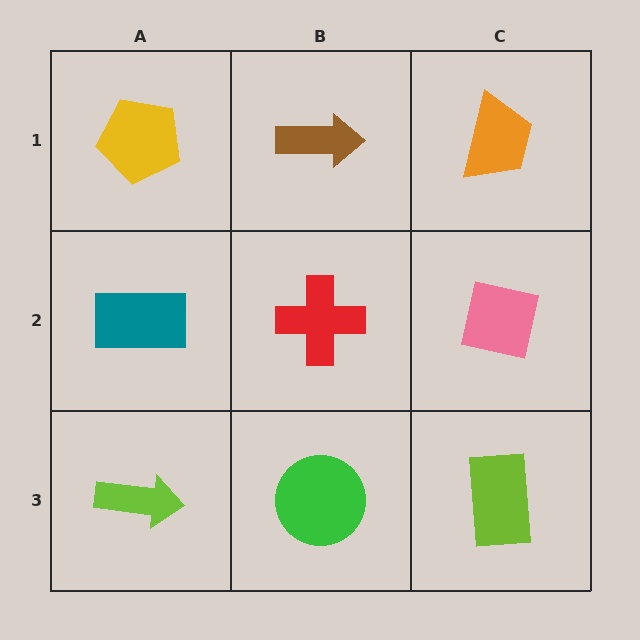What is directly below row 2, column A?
A lime arrow.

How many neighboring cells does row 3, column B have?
3.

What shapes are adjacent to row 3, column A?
A teal rectangle (row 2, column A), a green circle (row 3, column B).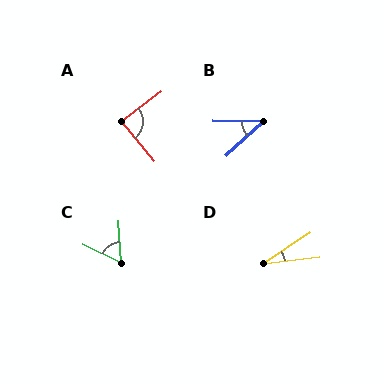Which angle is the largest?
A, at approximately 87 degrees.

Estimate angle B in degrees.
Approximately 43 degrees.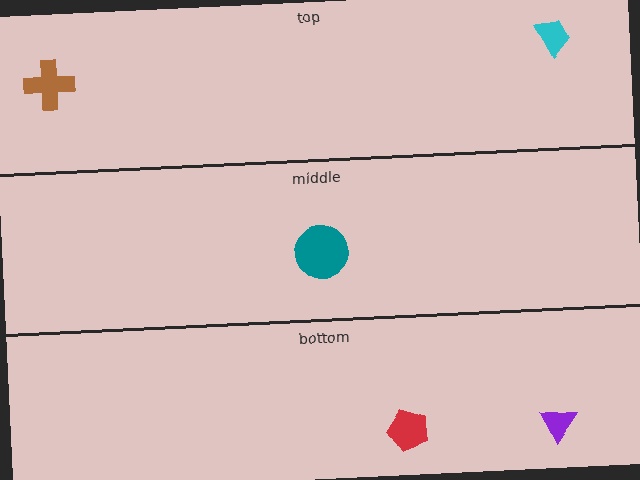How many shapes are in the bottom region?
2.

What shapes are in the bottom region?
The red pentagon, the purple triangle.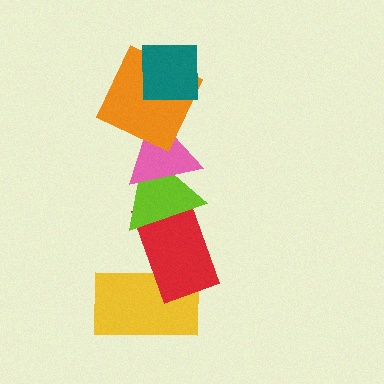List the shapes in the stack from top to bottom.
From top to bottom: the teal square, the orange square, the pink triangle, the lime triangle, the red rectangle, the yellow rectangle.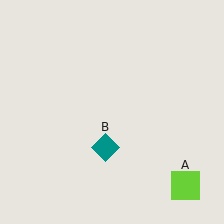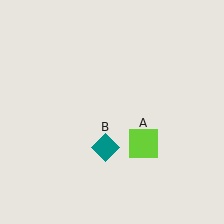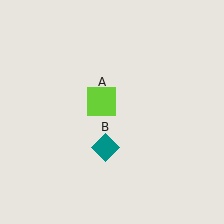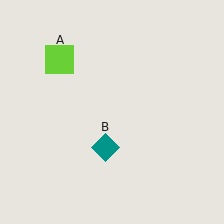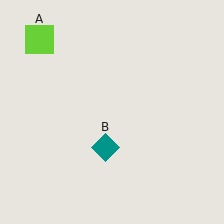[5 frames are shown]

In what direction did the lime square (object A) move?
The lime square (object A) moved up and to the left.